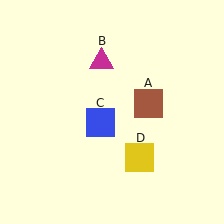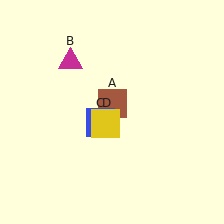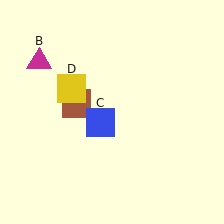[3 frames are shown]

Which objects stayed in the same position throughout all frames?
Blue square (object C) remained stationary.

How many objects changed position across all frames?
3 objects changed position: brown square (object A), magenta triangle (object B), yellow square (object D).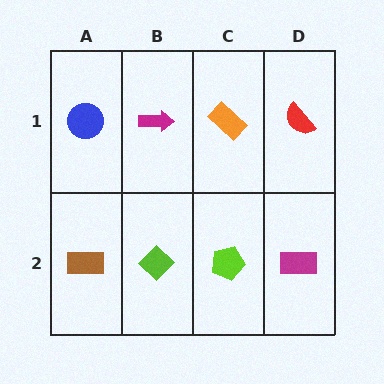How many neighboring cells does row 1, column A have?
2.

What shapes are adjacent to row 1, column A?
A brown rectangle (row 2, column A), a magenta arrow (row 1, column B).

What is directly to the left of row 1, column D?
An orange rectangle.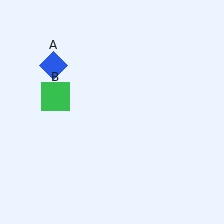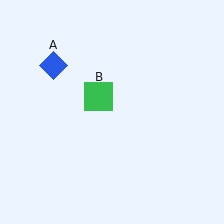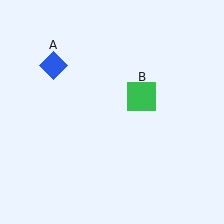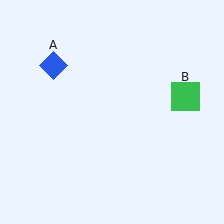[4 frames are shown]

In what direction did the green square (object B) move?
The green square (object B) moved right.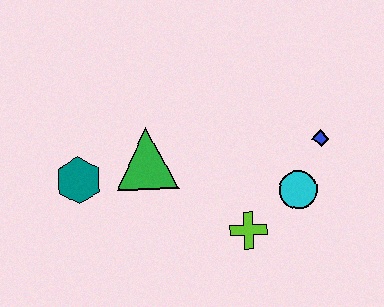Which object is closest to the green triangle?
The teal hexagon is closest to the green triangle.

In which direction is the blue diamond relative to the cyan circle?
The blue diamond is above the cyan circle.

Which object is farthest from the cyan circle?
The teal hexagon is farthest from the cyan circle.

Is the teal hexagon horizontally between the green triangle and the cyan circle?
No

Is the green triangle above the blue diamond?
No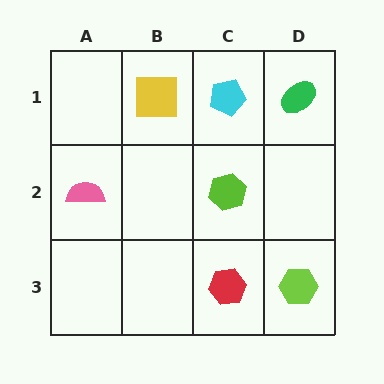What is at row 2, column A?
A pink semicircle.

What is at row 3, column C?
A red hexagon.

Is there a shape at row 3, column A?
No, that cell is empty.